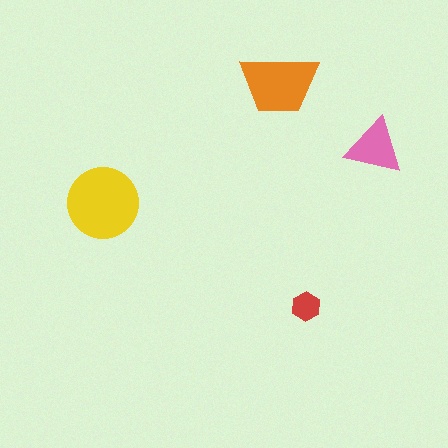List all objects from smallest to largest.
The red hexagon, the pink triangle, the orange trapezoid, the yellow circle.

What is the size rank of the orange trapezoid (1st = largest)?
2nd.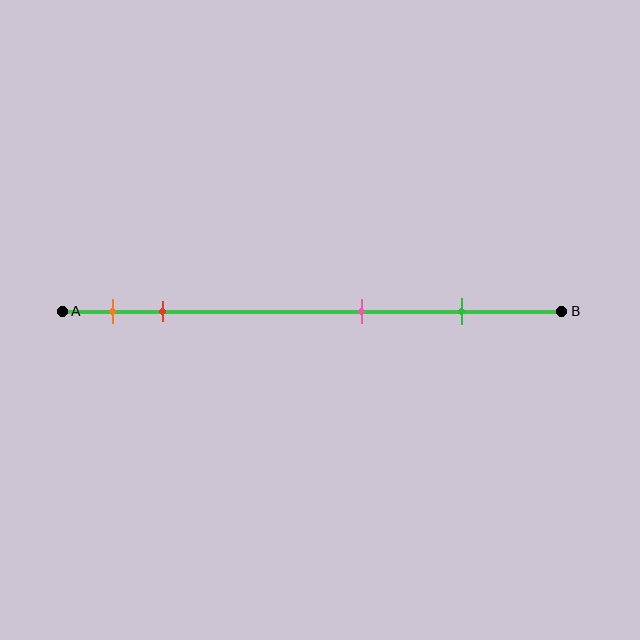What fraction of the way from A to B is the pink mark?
The pink mark is approximately 60% (0.6) of the way from A to B.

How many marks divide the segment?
There are 4 marks dividing the segment.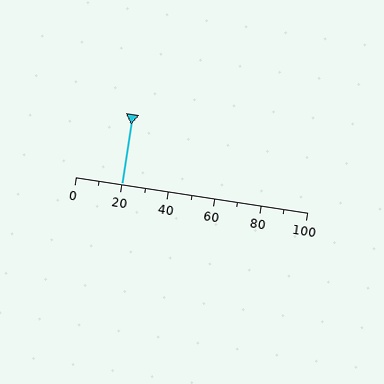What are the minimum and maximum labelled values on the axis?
The axis runs from 0 to 100.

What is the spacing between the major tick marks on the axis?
The major ticks are spaced 20 apart.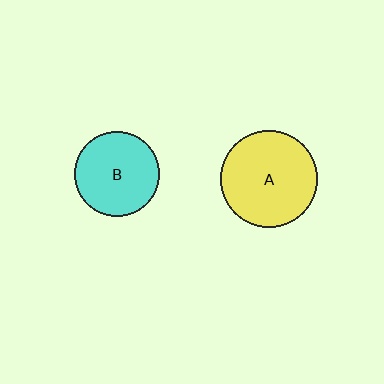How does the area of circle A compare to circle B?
Approximately 1.3 times.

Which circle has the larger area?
Circle A (yellow).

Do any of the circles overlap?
No, none of the circles overlap.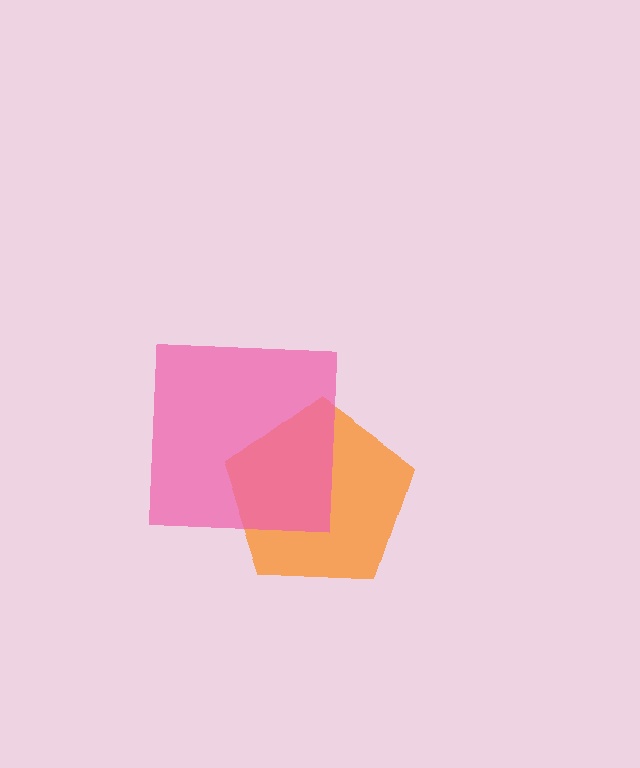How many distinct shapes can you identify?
There are 2 distinct shapes: an orange pentagon, a pink square.